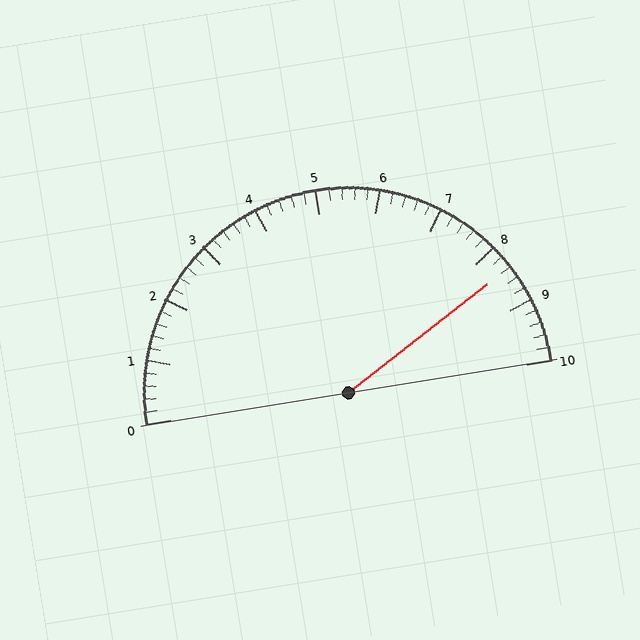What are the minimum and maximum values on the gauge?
The gauge ranges from 0 to 10.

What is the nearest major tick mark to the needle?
The nearest major tick mark is 8.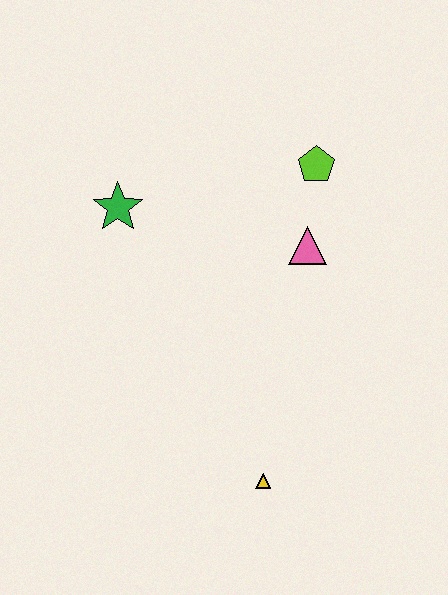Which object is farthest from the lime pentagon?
The yellow triangle is farthest from the lime pentagon.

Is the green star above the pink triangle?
Yes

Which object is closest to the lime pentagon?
The pink triangle is closest to the lime pentagon.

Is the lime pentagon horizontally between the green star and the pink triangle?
No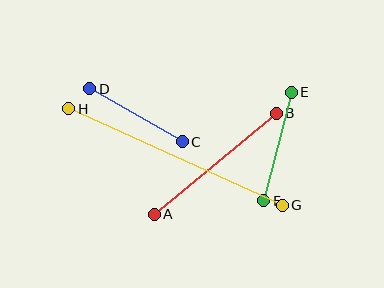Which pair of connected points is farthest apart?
Points G and H are farthest apart.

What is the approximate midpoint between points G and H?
The midpoint is at approximately (175, 157) pixels.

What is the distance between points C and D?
The distance is approximately 106 pixels.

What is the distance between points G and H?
The distance is approximately 235 pixels.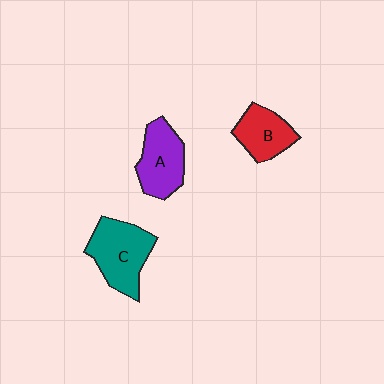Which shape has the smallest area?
Shape B (red).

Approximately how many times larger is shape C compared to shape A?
Approximately 1.2 times.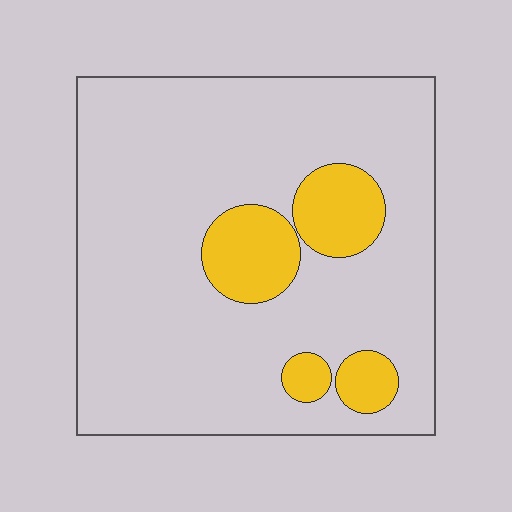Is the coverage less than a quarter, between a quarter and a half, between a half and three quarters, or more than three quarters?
Less than a quarter.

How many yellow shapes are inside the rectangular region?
4.